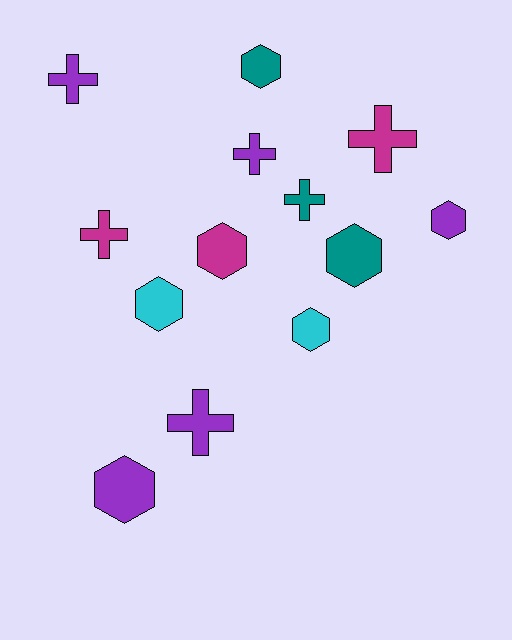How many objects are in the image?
There are 13 objects.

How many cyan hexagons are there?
There are 2 cyan hexagons.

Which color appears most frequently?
Purple, with 5 objects.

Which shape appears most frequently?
Hexagon, with 7 objects.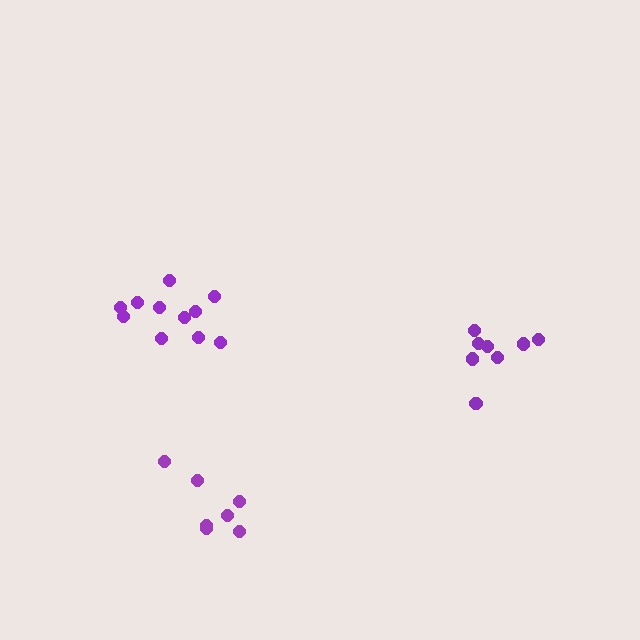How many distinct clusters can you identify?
There are 3 distinct clusters.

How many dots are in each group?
Group 1: 11 dots, Group 2: 8 dots, Group 3: 7 dots (26 total).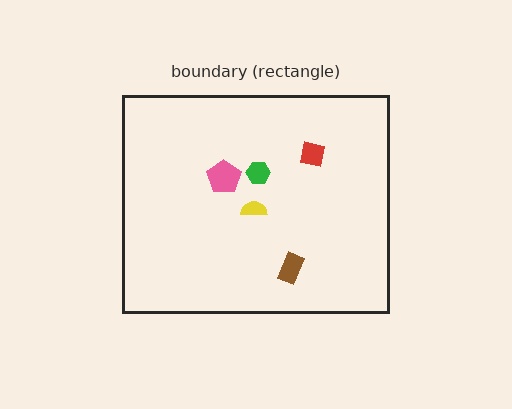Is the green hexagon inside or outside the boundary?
Inside.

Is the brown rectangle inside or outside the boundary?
Inside.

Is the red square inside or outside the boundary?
Inside.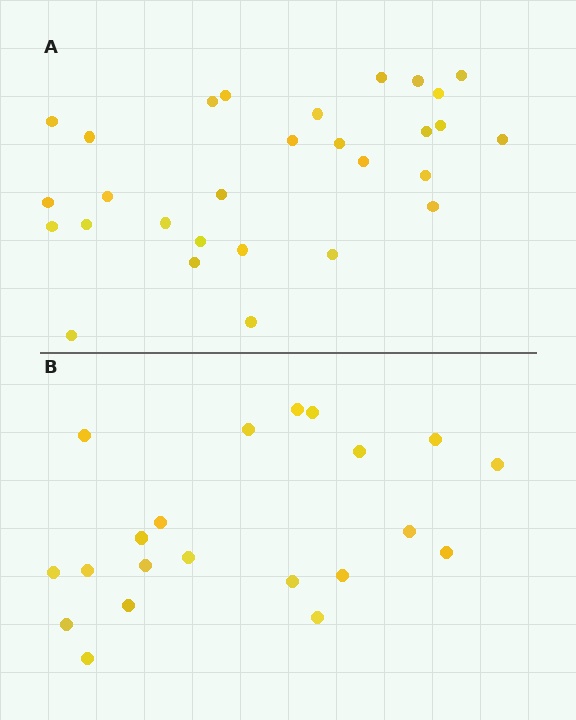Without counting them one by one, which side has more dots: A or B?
Region A (the top region) has more dots.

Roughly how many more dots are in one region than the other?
Region A has roughly 8 or so more dots than region B.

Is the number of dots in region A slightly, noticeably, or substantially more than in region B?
Region A has noticeably more, but not dramatically so. The ratio is roughly 1.4 to 1.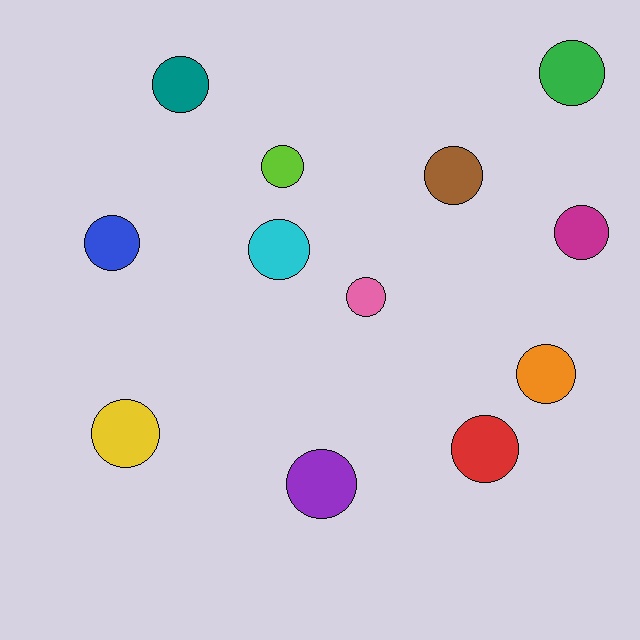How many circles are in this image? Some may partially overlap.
There are 12 circles.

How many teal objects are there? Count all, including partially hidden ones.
There is 1 teal object.